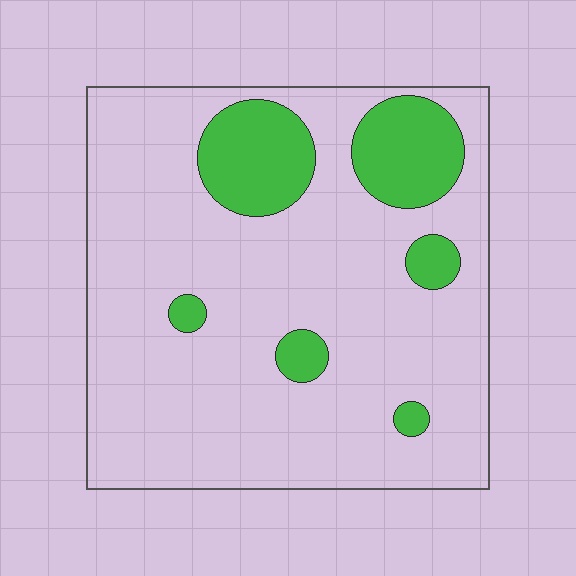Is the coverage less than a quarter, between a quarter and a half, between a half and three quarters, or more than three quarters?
Less than a quarter.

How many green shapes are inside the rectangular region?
6.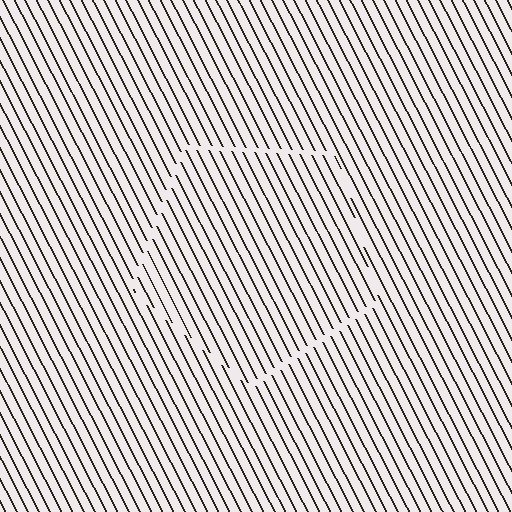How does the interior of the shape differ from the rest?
The interior of the shape contains the same grating, shifted by half a period — the contour is defined by the phase discontinuity where line-ends from the inner and outer gratings abut.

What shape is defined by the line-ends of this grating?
An illusory pentagon. The interior of the shape contains the same grating, shifted by half a period — the contour is defined by the phase discontinuity where line-ends from the inner and outer gratings abut.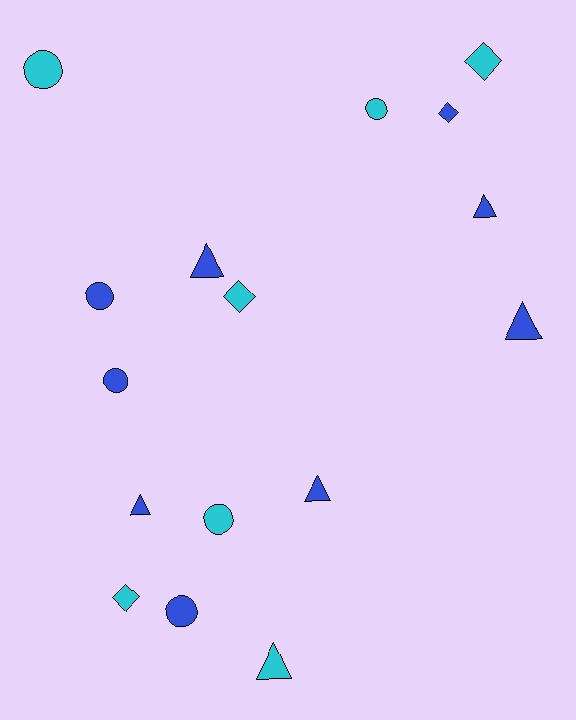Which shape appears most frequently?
Triangle, with 6 objects.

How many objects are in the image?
There are 16 objects.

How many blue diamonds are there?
There is 1 blue diamond.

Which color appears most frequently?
Blue, with 9 objects.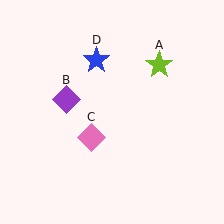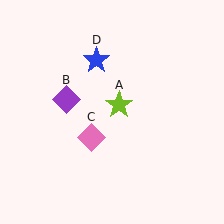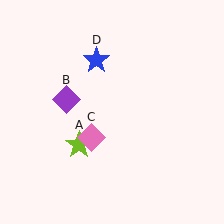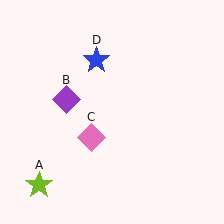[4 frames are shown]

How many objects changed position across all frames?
1 object changed position: lime star (object A).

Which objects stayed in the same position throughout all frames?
Purple diamond (object B) and pink diamond (object C) and blue star (object D) remained stationary.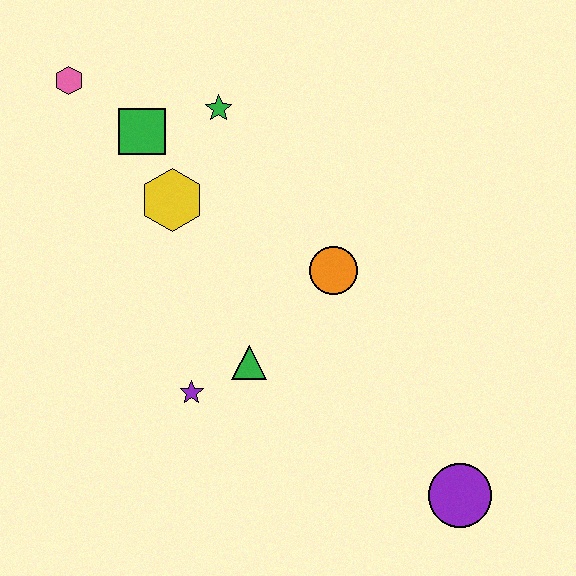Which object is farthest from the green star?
The purple circle is farthest from the green star.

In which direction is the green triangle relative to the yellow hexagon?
The green triangle is below the yellow hexagon.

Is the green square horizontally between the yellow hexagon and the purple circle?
No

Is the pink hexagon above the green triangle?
Yes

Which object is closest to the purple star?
The green triangle is closest to the purple star.